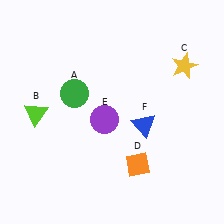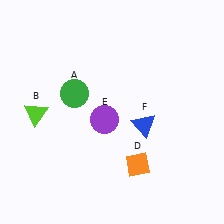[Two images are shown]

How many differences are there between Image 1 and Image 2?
There is 1 difference between the two images.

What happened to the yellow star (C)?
The yellow star (C) was removed in Image 2. It was in the top-right area of Image 1.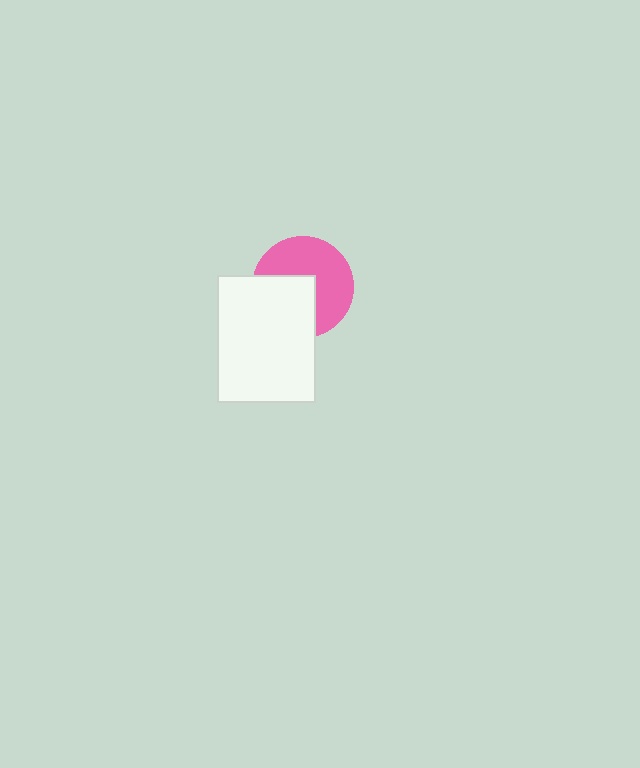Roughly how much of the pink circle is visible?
About half of it is visible (roughly 58%).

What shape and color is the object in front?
The object in front is a white rectangle.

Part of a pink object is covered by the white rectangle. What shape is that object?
It is a circle.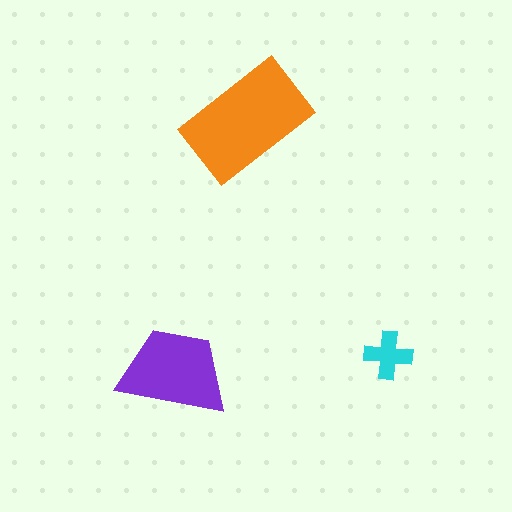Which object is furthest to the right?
The cyan cross is rightmost.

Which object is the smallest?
The cyan cross.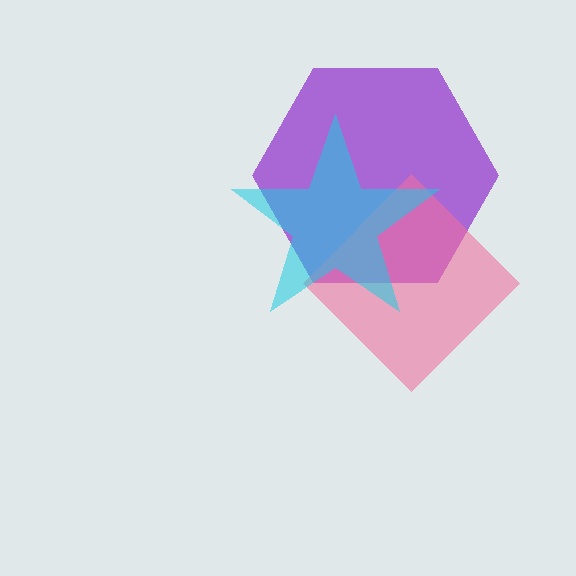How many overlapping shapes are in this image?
There are 3 overlapping shapes in the image.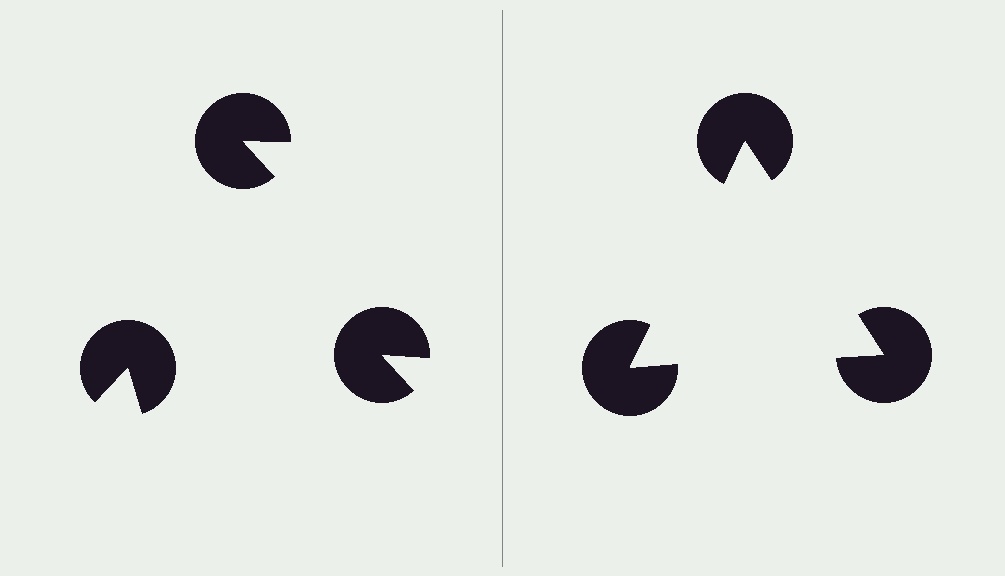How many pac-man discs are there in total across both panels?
6 — 3 on each side.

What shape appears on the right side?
An illusory triangle.